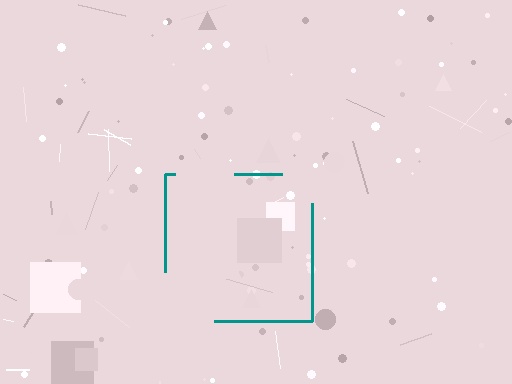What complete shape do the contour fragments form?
The contour fragments form a square.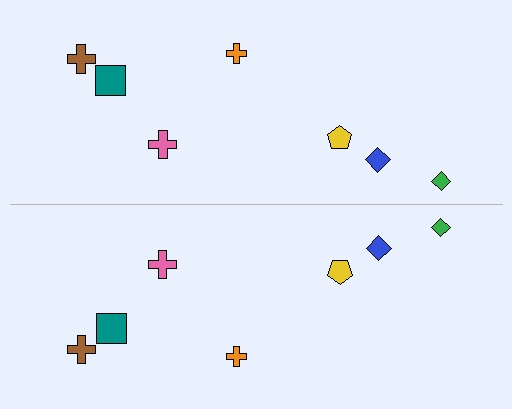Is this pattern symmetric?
Yes, this pattern has bilateral (reflection) symmetry.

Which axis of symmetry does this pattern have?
The pattern has a horizontal axis of symmetry running through the center of the image.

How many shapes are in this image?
There are 14 shapes in this image.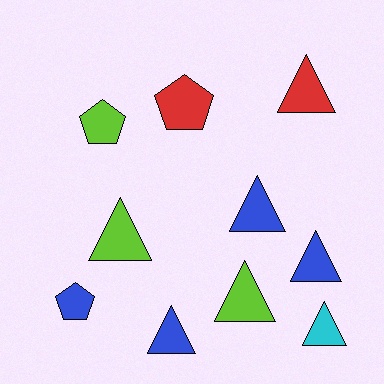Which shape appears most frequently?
Triangle, with 7 objects.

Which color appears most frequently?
Blue, with 4 objects.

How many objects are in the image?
There are 10 objects.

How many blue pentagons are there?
There is 1 blue pentagon.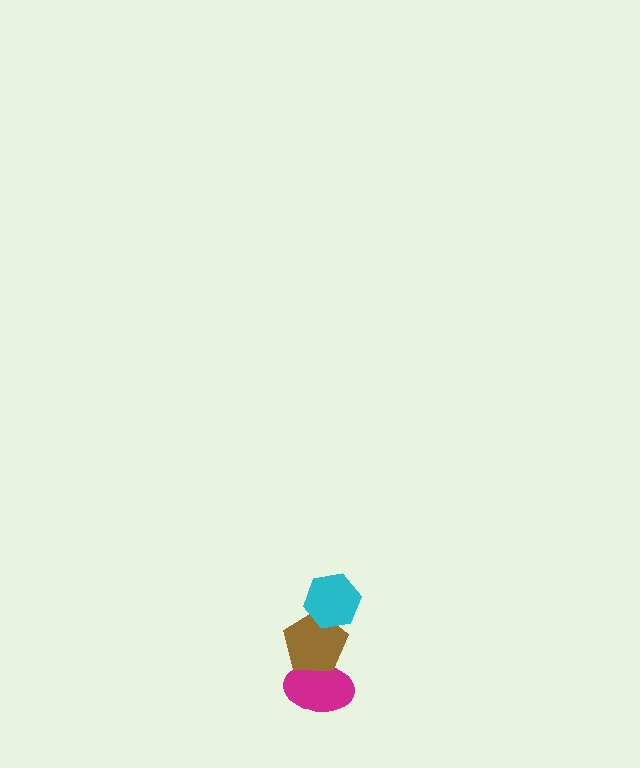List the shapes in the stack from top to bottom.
From top to bottom: the cyan hexagon, the brown pentagon, the magenta ellipse.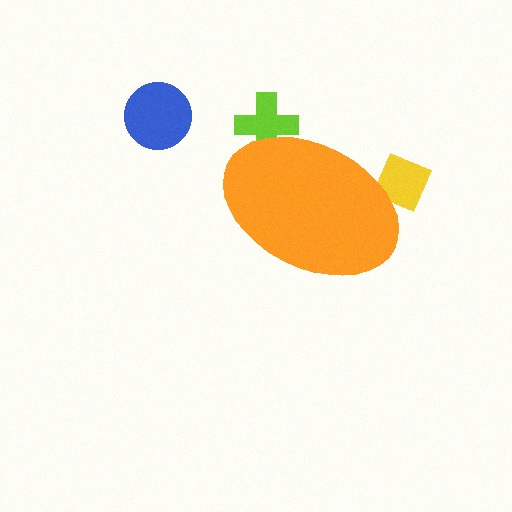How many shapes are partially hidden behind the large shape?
2 shapes are partially hidden.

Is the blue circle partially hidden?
No, the blue circle is fully visible.